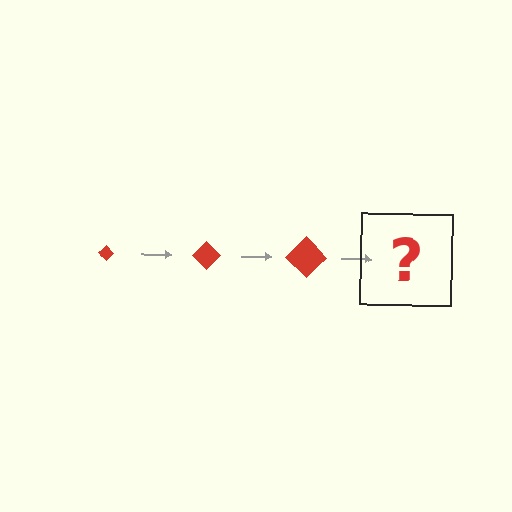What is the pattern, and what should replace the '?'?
The pattern is that the diamond gets progressively larger each step. The '?' should be a red diamond, larger than the previous one.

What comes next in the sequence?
The next element should be a red diamond, larger than the previous one.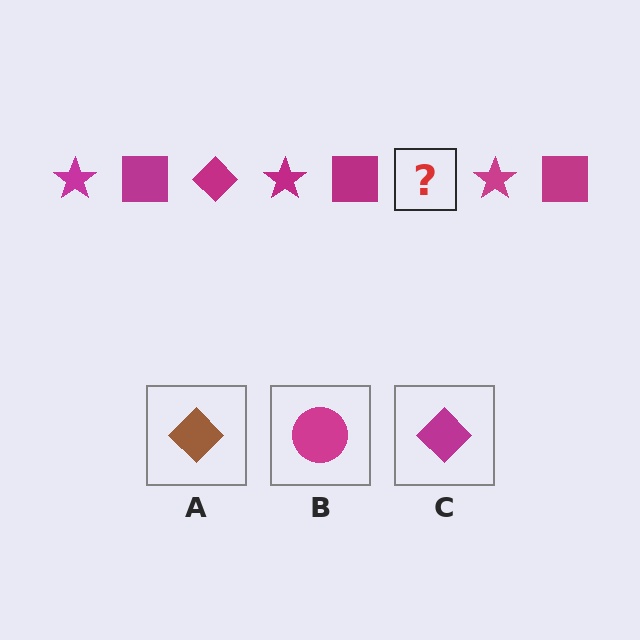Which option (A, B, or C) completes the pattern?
C.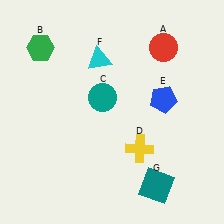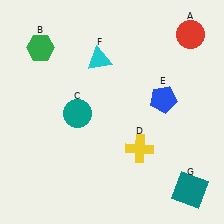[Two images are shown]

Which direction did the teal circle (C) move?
The teal circle (C) moved left.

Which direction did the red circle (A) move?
The red circle (A) moved right.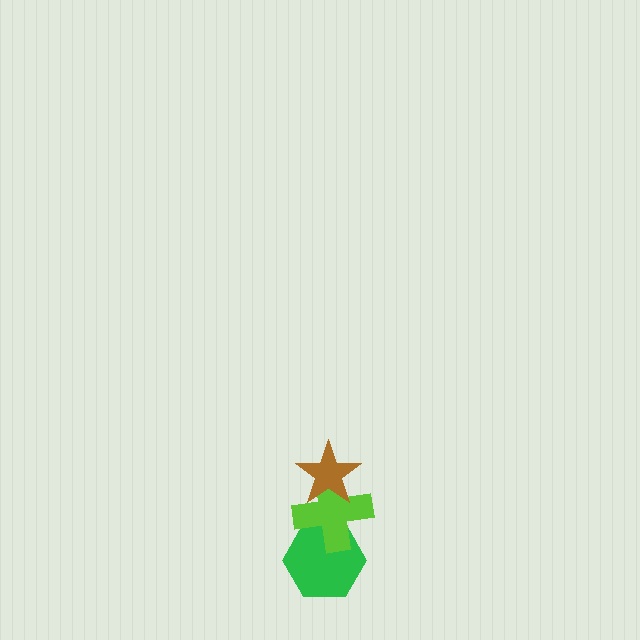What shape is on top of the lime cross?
The brown star is on top of the lime cross.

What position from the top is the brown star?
The brown star is 1st from the top.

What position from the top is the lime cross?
The lime cross is 2nd from the top.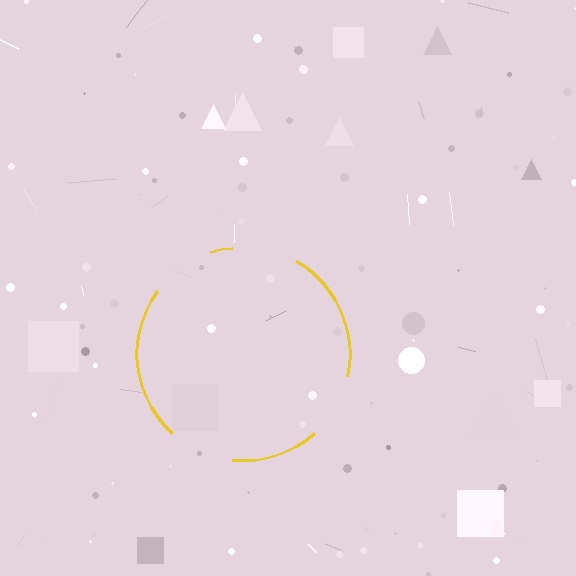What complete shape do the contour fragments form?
The contour fragments form a circle.